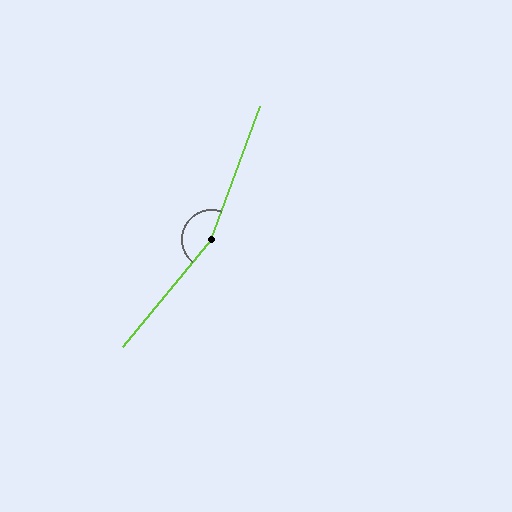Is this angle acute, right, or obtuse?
It is obtuse.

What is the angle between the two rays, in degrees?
Approximately 161 degrees.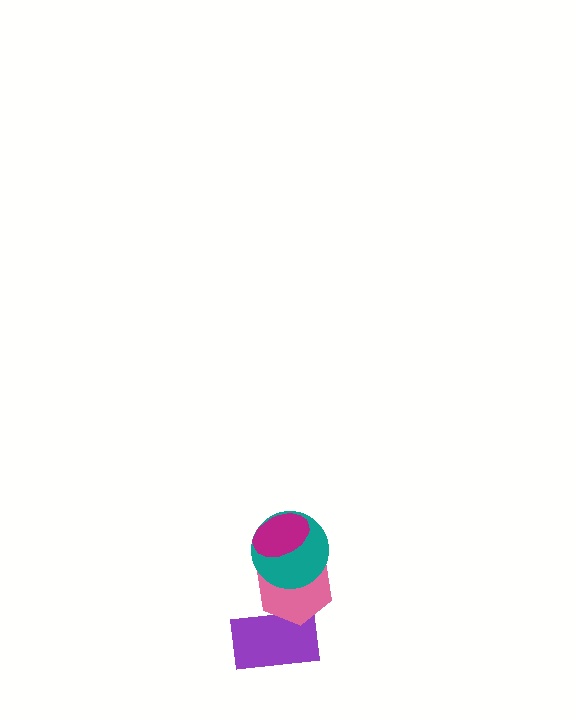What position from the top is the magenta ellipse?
The magenta ellipse is 1st from the top.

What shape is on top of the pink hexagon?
The teal circle is on top of the pink hexagon.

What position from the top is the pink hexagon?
The pink hexagon is 3rd from the top.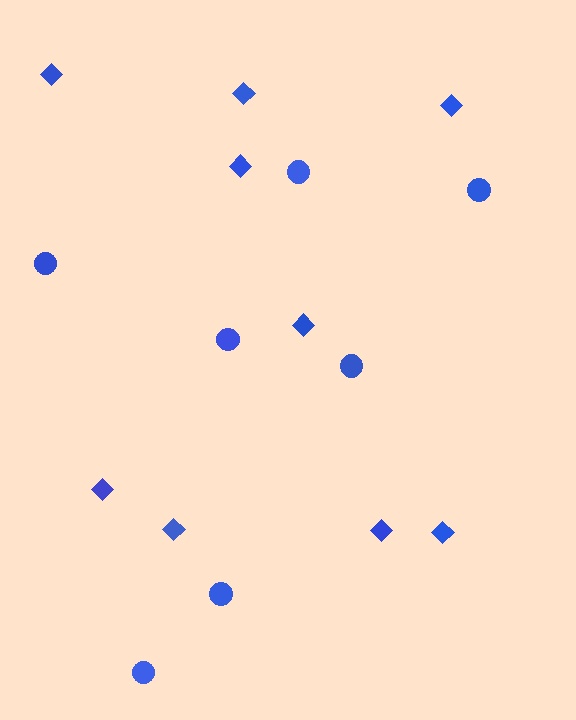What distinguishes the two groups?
There are 2 groups: one group of circles (7) and one group of diamonds (9).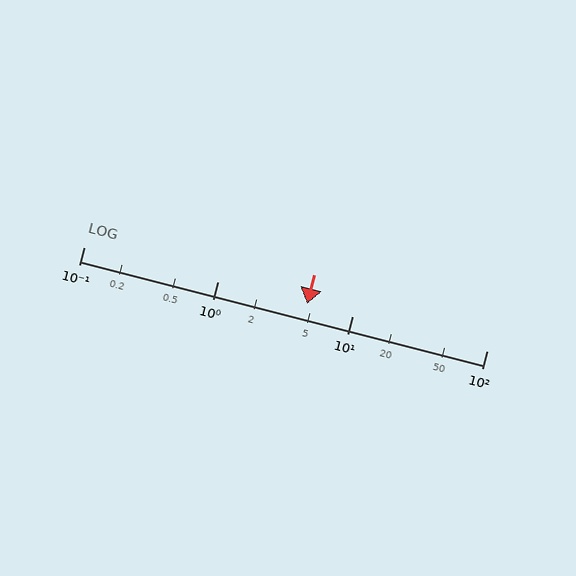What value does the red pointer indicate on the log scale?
The pointer indicates approximately 4.6.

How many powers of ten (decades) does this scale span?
The scale spans 3 decades, from 0.1 to 100.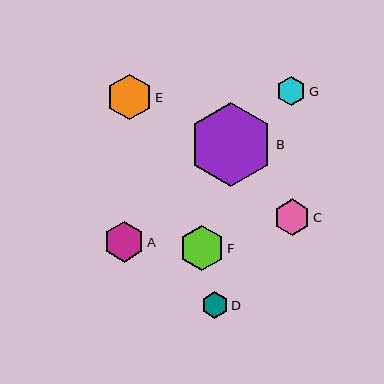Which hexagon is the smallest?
Hexagon D is the smallest with a size of approximately 26 pixels.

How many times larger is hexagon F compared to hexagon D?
Hexagon F is approximately 1.7 times the size of hexagon D.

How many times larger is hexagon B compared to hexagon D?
Hexagon B is approximately 3.2 times the size of hexagon D.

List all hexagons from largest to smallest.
From largest to smallest: B, E, F, A, C, G, D.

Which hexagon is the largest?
Hexagon B is the largest with a size of approximately 84 pixels.